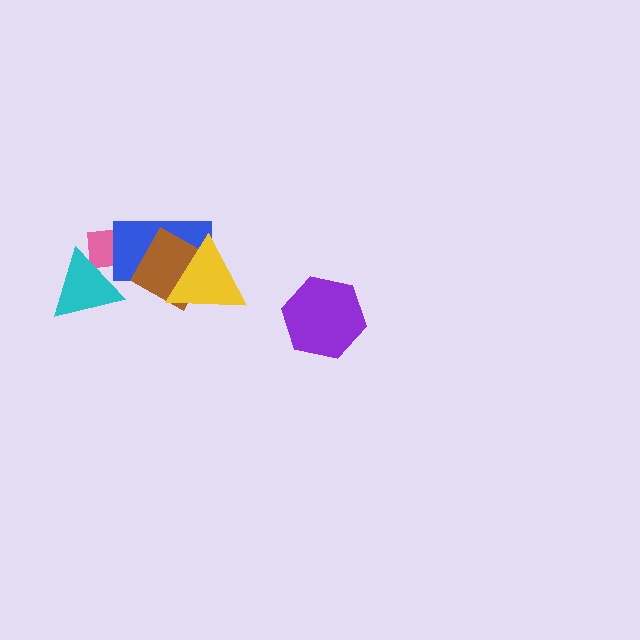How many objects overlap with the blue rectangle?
3 objects overlap with the blue rectangle.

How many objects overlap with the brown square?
2 objects overlap with the brown square.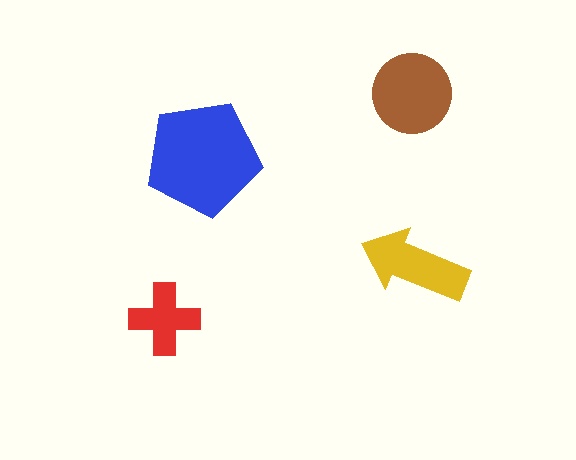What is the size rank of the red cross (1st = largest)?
4th.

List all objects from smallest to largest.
The red cross, the yellow arrow, the brown circle, the blue pentagon.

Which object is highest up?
The brown circle is topmost.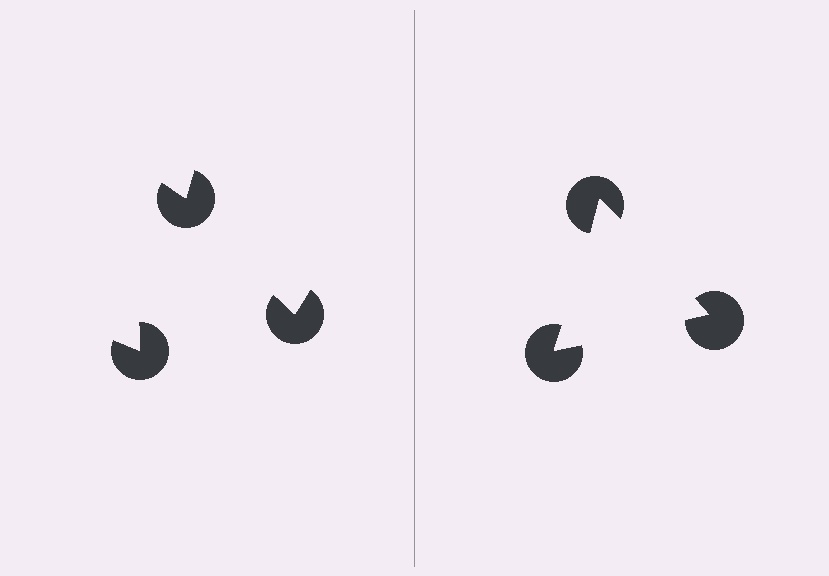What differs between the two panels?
The pac-man discs are positioned identically on both sides; only the wedge orientations differ. On the right they align to a triangle; on the left they are misaligned.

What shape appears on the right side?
An illusory triangle.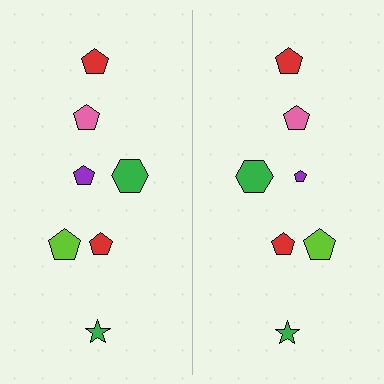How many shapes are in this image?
There are 14 shapes in this image.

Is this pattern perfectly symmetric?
No, the pattern is not perfectly symmetric. The purple pentagon on the right side has a different size than its mirror counterpart.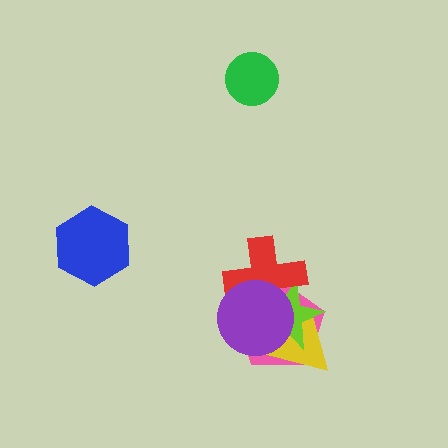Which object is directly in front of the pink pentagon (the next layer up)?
The yellow triangle is directly in front of the pink pentagon.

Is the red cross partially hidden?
Yes, it is partially covered by another shape.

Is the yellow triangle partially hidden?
Yes, it is partially covered by another shape.